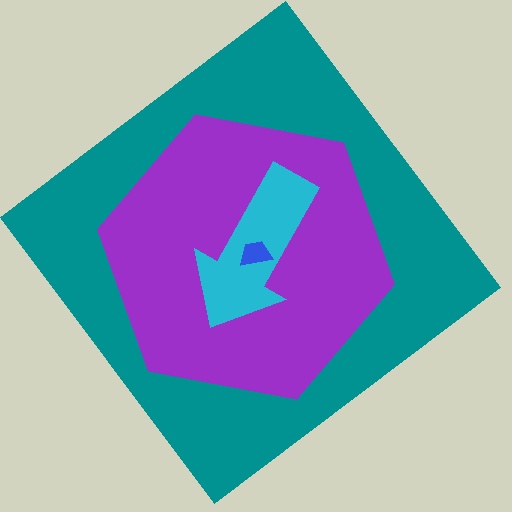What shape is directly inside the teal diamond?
The purple hexagon.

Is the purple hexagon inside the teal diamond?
Yes.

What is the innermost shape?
The blue trapezoid.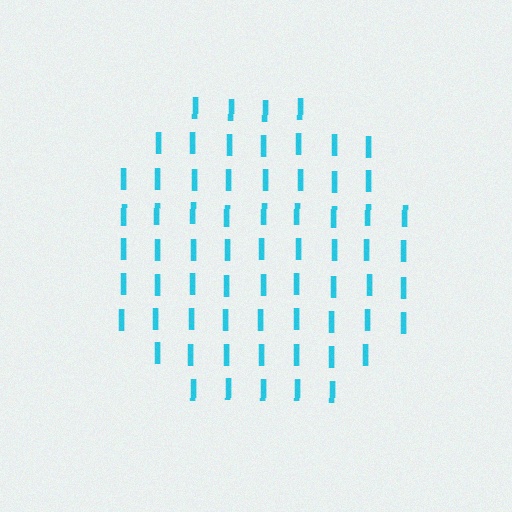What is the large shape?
The large shape is a circle.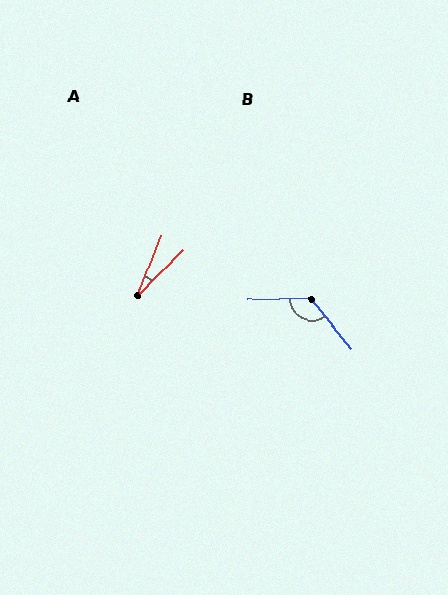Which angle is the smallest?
A, at approximately 23 degrees.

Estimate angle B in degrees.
Approximately 128 degrees.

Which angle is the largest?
B, at approximately 128 degrees.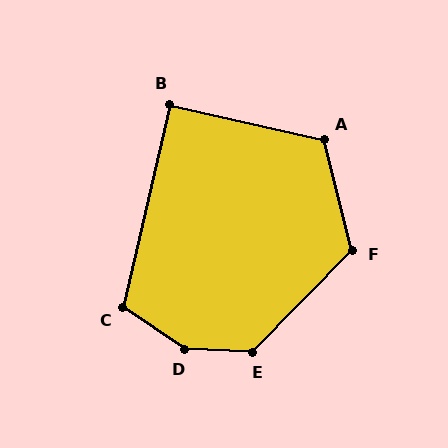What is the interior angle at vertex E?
Approximately 132 degrees (obtuse).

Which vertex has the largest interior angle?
D, at approximately 148 degrees.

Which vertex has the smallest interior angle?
B, at approximately 90 degrees.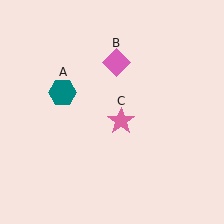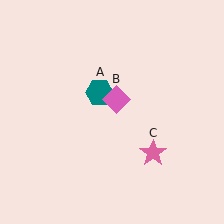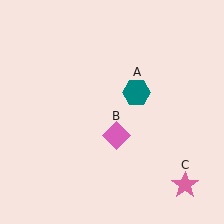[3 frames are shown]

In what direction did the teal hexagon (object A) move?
The teal hexagon (object A) moved right.